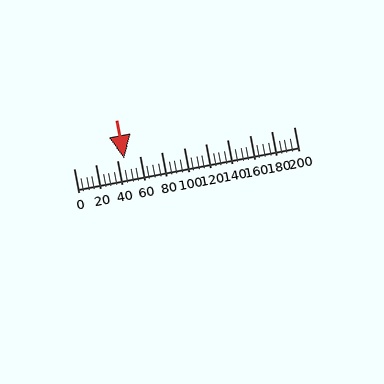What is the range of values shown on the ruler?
The ruler shows values from 0 to 200.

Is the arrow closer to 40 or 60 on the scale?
The arrow is closer to 40.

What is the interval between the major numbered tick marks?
The major tick marks are spaced 20 units apart.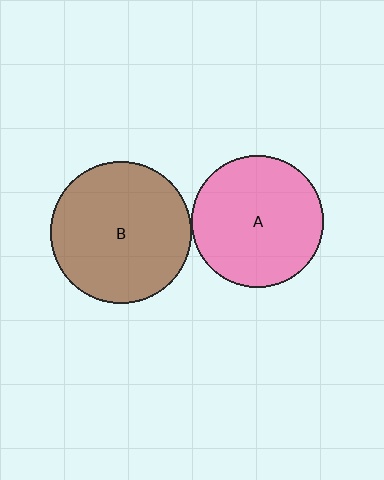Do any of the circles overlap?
No, none of the circles overlap.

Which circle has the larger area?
Circle B (brown).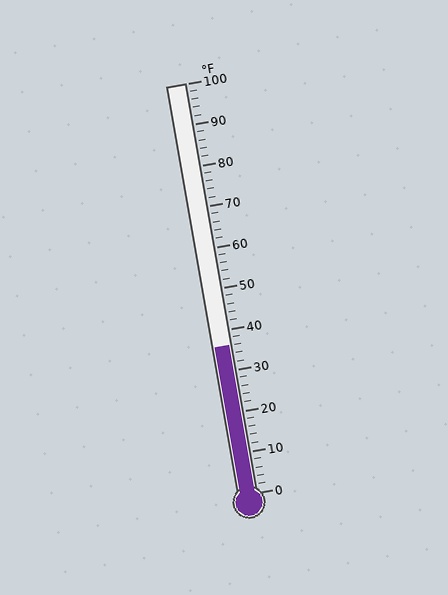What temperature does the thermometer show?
The thermometer shows approximately 36°F.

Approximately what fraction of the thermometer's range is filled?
The thermometer is filled to approximately 35% of its range.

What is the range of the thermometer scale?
The thermometer scale ranges from 0°F to 100°F.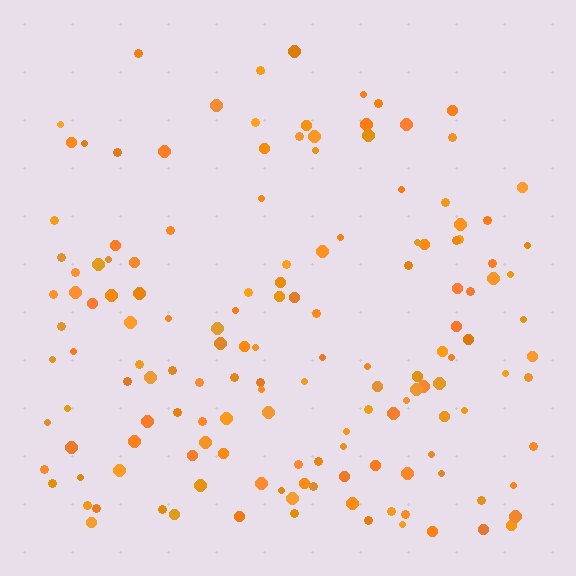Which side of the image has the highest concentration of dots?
The bottom.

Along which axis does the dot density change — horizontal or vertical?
Vertical.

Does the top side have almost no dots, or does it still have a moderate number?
Still a moderate number, just noticeably fewer than the bottom.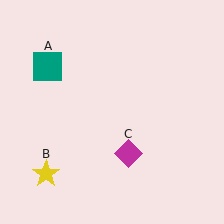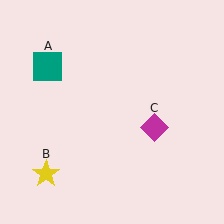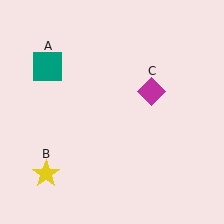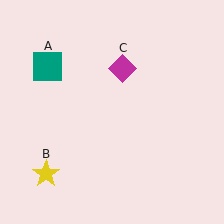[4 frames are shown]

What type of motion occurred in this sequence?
The magenta diamond (object C) rotated counterclockwise around the center of the scene.